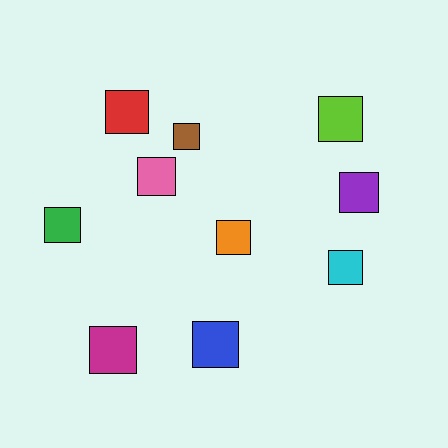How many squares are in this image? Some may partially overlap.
There are 10 squares.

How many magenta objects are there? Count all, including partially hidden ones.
There is 1 magenta object.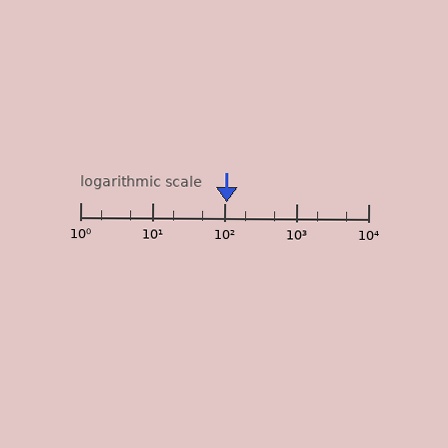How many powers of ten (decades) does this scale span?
The scale spans 4 decades, from 1 to 10000.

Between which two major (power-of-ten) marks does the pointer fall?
The pointer is between 100 and 1000.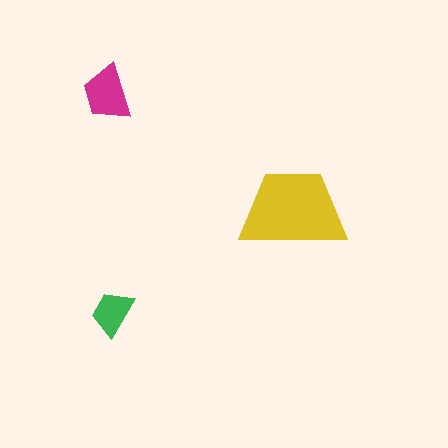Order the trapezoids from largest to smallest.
the yellow one, the magenta one, the green one.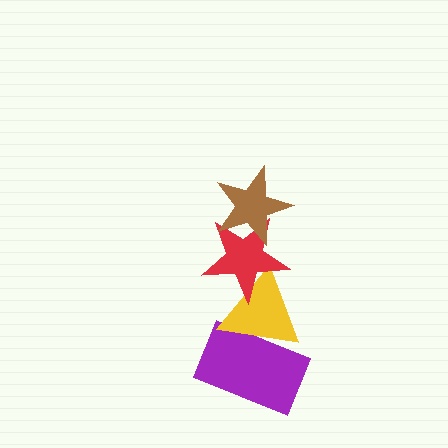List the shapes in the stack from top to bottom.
From top to bottom: the brown star, the red star, the yellow triangle, the purple rectangle.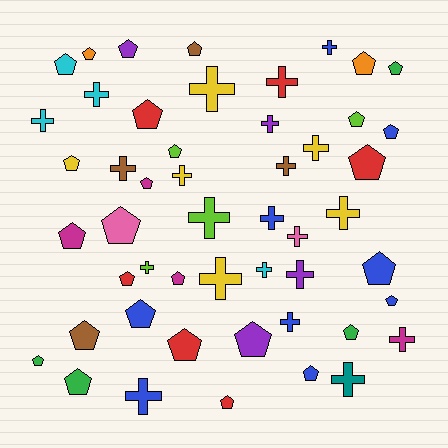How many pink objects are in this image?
There are 2 pink objects.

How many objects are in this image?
There are 50 objects.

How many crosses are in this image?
There are 22 crosses.